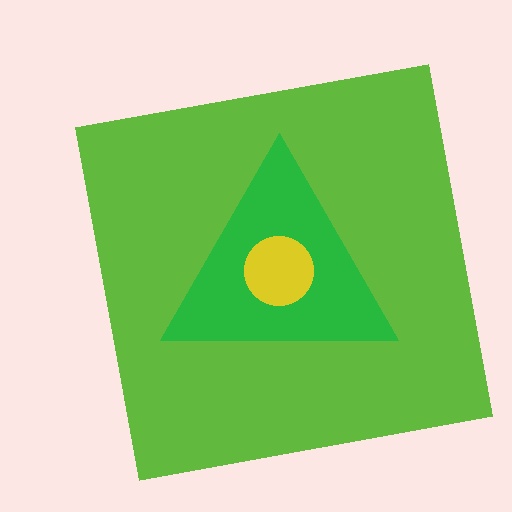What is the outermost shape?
The lime square.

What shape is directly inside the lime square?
The green triangle.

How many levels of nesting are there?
3.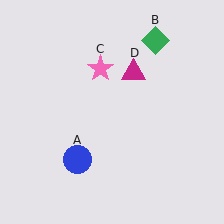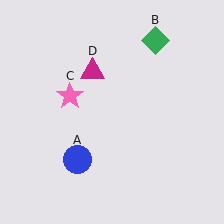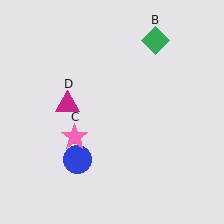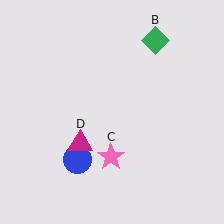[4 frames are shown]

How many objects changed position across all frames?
2 objects changed position: pink star (object C), magenta triangle (object D).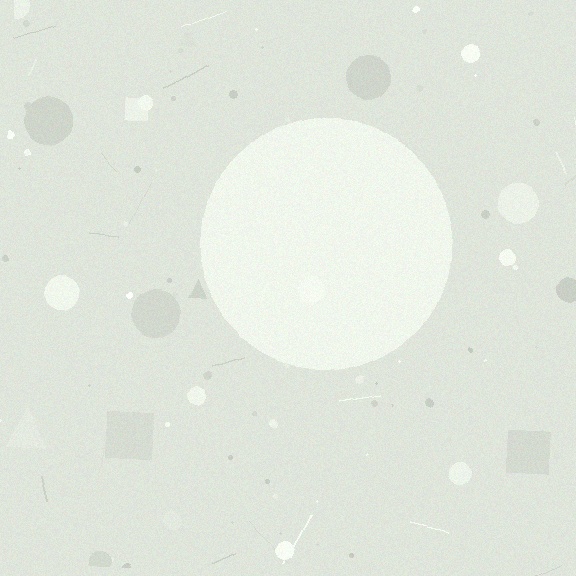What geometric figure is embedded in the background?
A circle is embedded in the background.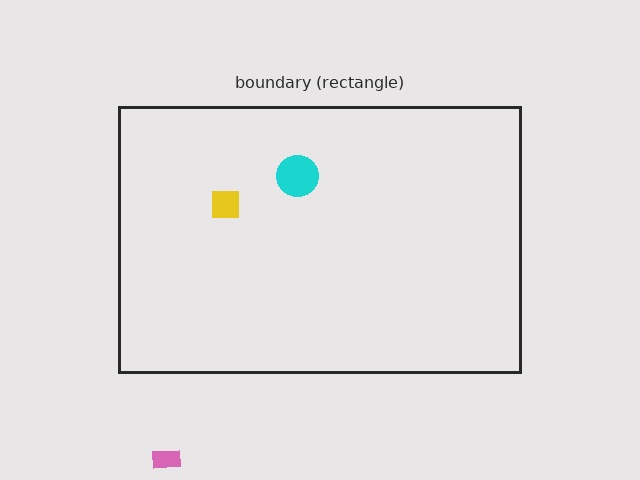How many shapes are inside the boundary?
2 inside, 1 outside.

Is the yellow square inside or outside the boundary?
Inside.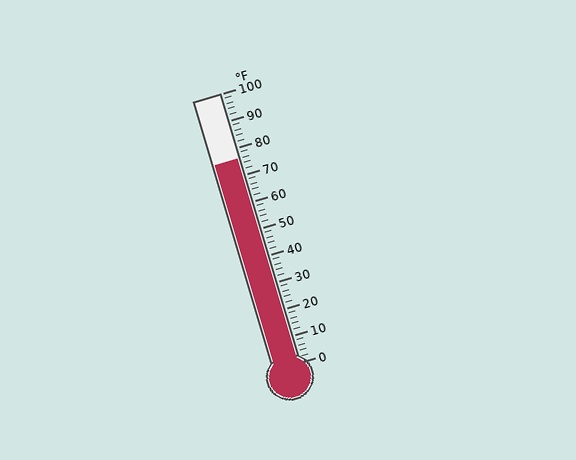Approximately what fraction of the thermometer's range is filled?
The thermometer is filled to approximately 75% of its range.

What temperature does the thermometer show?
The thermometer shows approximately 76°F.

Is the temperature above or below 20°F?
The temperature is above 20°F.